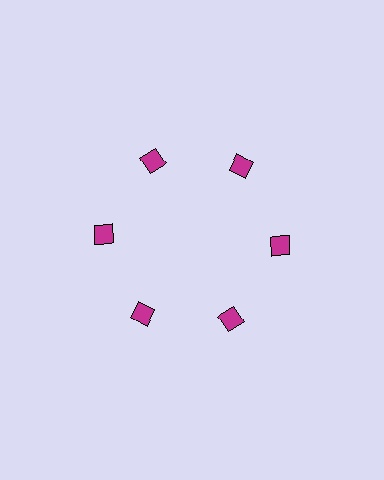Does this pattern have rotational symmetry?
Yes, this pattern has 6-fold rotational symmetry. It looks the same after rotating 60 degrees around the center.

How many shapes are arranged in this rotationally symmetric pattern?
There are 6 shapes, arranged in 6 groups of 1.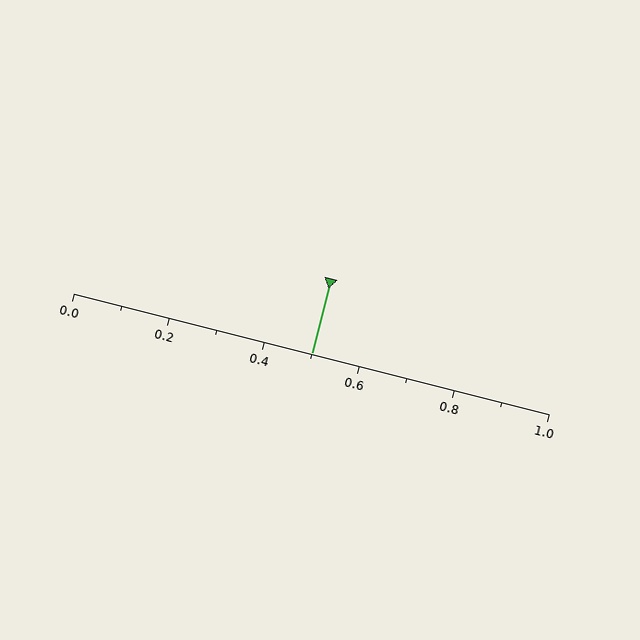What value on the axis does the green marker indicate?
The marker indicates approximately 0.5.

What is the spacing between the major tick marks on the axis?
The major ticks are spaced 0.2 apart.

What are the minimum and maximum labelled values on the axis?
The axis runs from 0.0 to 1.0.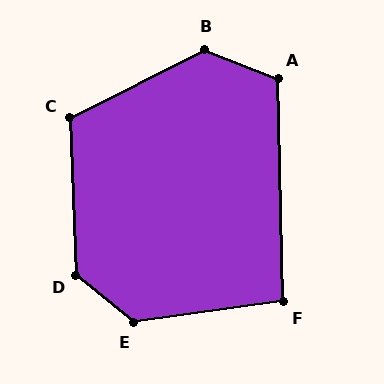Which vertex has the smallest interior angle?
F, at approximately 97 degrees.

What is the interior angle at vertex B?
Approximately 132 degrees (obtuse).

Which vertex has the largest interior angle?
E, at approximately 133 degrees.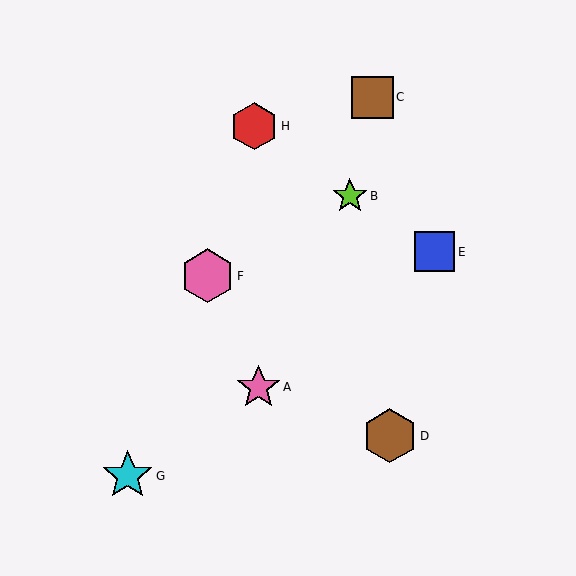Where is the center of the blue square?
The center of the blue square is at (435, 252).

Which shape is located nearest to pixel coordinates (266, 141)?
The red hexagon (labeled H) at (254, 126) is nearest to that location.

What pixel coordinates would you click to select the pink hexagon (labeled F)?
Click at (207, 276) to select the pink hexagon F.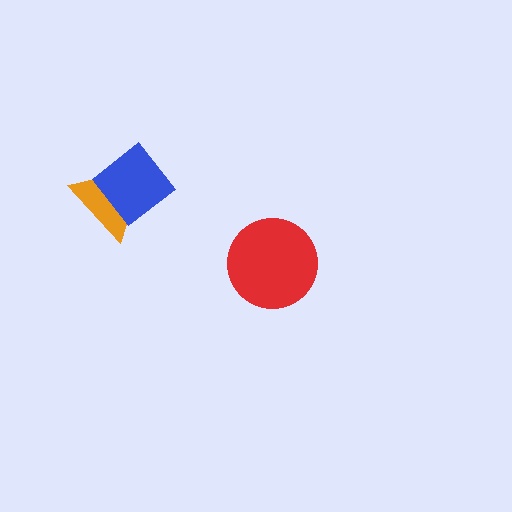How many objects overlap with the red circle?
0 objects overlap with the red circle.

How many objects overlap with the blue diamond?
1 object overlaps with the blue diamond.